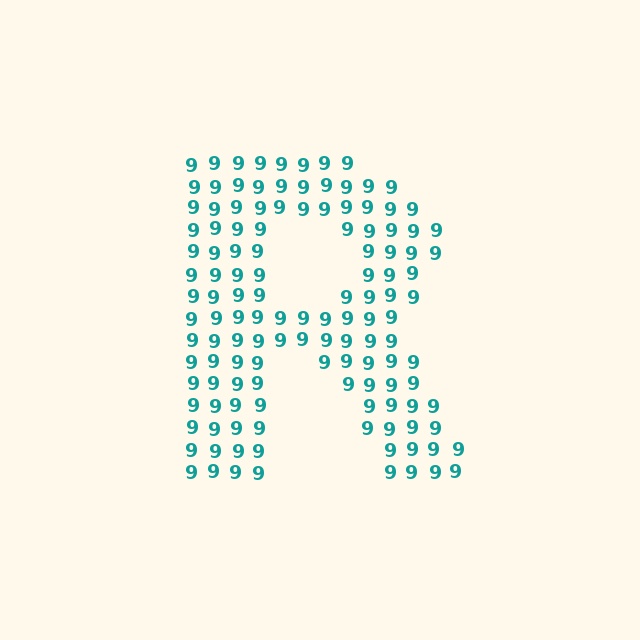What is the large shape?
The large shape is the letter R.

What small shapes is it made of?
It is made of small digit 9's.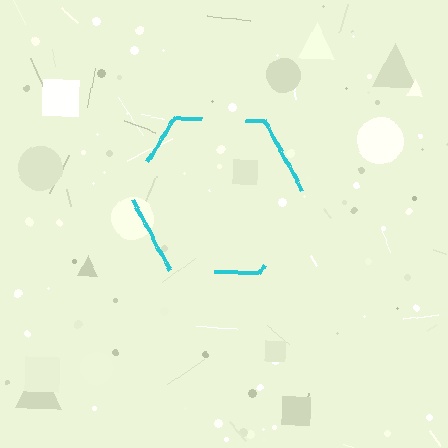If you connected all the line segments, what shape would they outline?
They would outline a hexagon.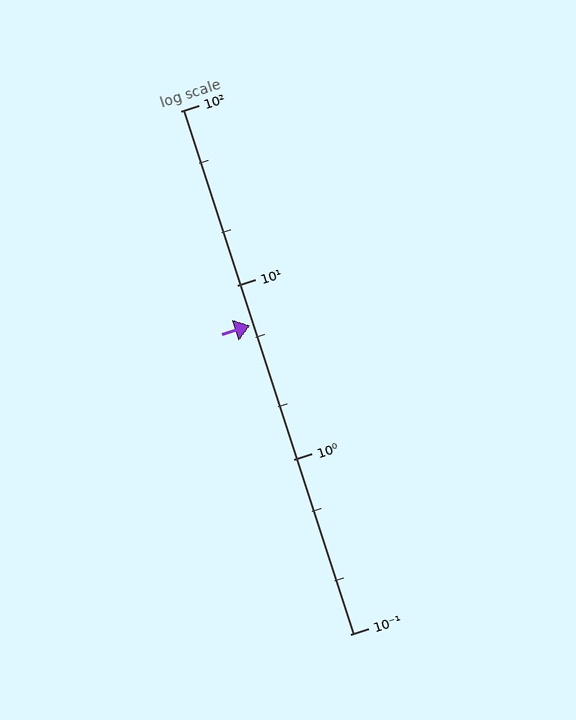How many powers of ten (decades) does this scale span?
The scale spans 3 decades, from 0.1 to 100.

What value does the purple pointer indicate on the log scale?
The pointer indicates approximately 5.9.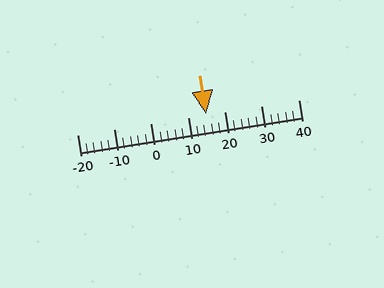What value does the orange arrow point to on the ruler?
The orange arrow points to approximately 15.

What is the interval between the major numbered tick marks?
The major tick marks are spaced 10 units apart.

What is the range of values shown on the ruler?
The ruler shows values from -20 to 40.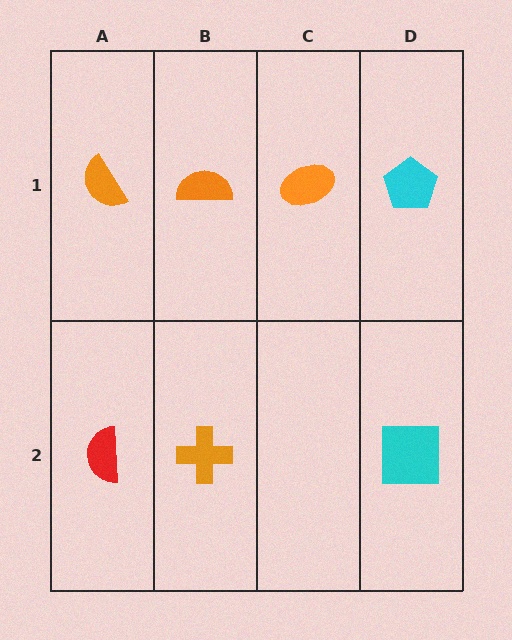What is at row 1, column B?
An orange semicircle.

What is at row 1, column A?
An orange semicircle.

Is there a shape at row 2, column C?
No, that cell is empty.